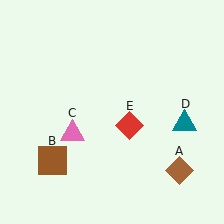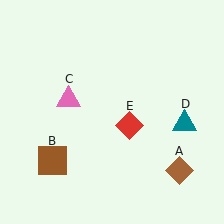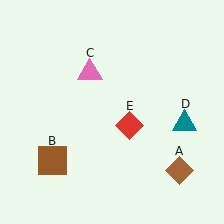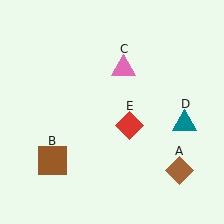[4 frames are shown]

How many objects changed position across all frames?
1 object changed position: pink triangle (object C).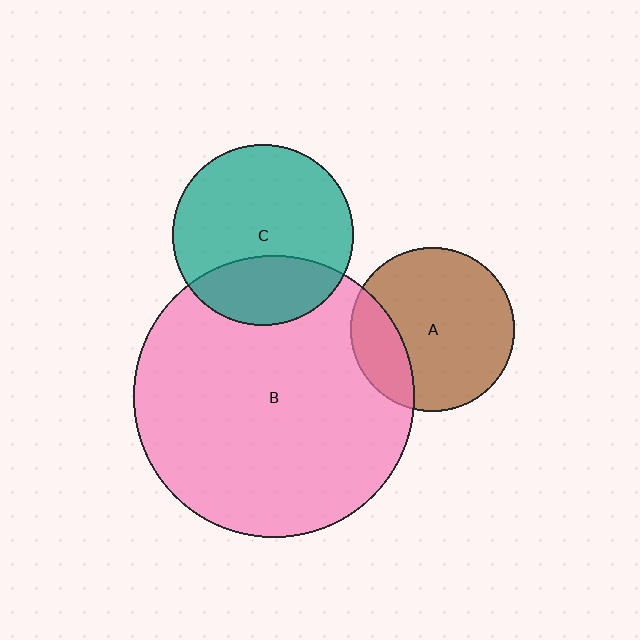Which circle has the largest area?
Circle B (pink).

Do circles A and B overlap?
Yes.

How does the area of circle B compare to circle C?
Approximately 2.4 times.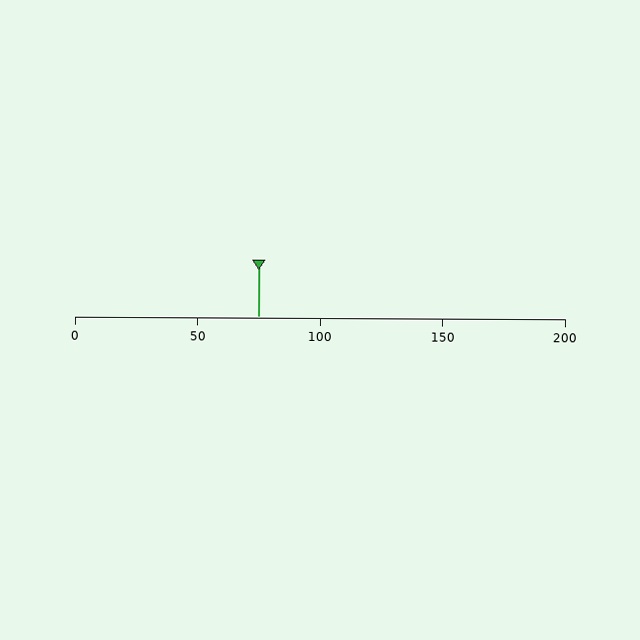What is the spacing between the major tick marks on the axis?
The major ticks are spaced 50 apart.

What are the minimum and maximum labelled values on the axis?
The axis runs from 0 to 200.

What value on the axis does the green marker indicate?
The marker indicates approximately 75.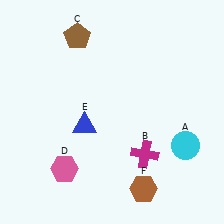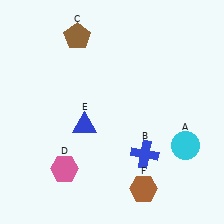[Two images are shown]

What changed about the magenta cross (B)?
In Image 1, B is magenta. In Image 2, it changed to blue.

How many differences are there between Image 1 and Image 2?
There is 1 difference between the two images.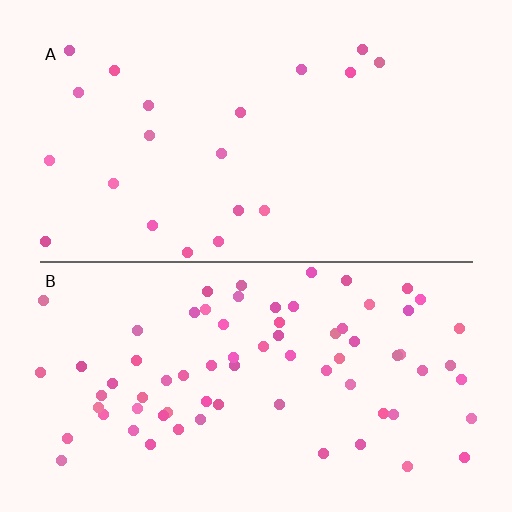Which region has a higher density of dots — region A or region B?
B (the bottom).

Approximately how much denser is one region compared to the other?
Approximately 3.6× — region B over region A.